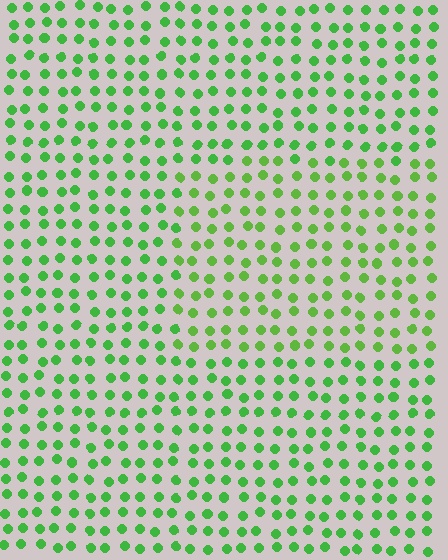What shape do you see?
I see a rectangle.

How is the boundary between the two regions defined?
The boundary is defined purely by a slight shift in hue (about 17 degrees). Spacing, size, and orientation are identical on both sides.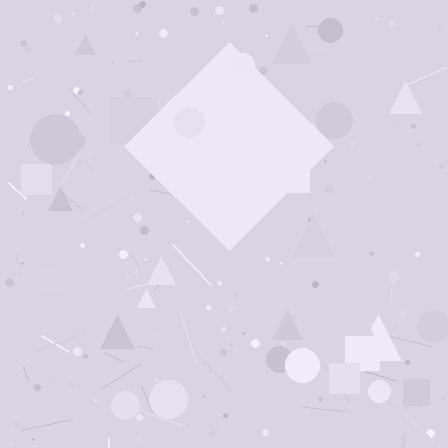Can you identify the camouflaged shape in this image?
The camouflaged shape is a diamond.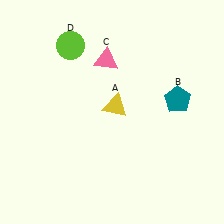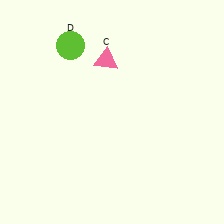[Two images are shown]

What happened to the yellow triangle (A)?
The yellow triangle (A) was removed in Image 2. It was in the top-right area of Image 1.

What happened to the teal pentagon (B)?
The teal pentagon (B) was removed in Image 2. It was in the top-right area of Image 1.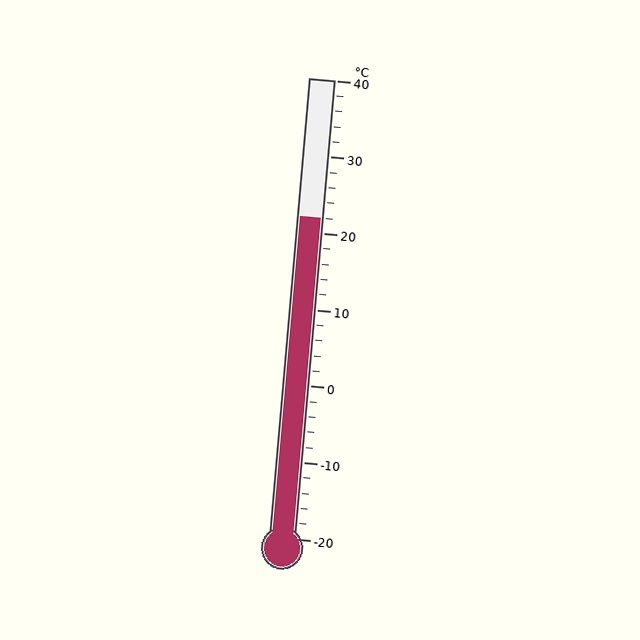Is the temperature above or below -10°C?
The temperature is above -10°C.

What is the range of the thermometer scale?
The thermometer scale ranges from -20°C to 40°C.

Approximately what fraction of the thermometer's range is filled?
The thermometer is filled to approximately 70% of its range.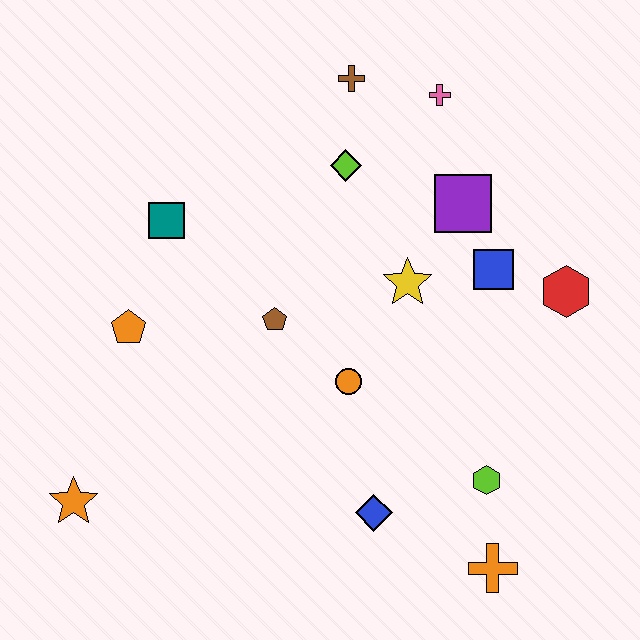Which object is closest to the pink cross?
The brown cross is closest to the pink cross.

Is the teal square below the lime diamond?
Yes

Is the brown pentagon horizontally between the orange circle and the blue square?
No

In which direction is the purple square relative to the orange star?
The purple square is to the right of the orange star.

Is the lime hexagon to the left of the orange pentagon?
No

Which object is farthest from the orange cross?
The brown cross is farthest from the orange cross.